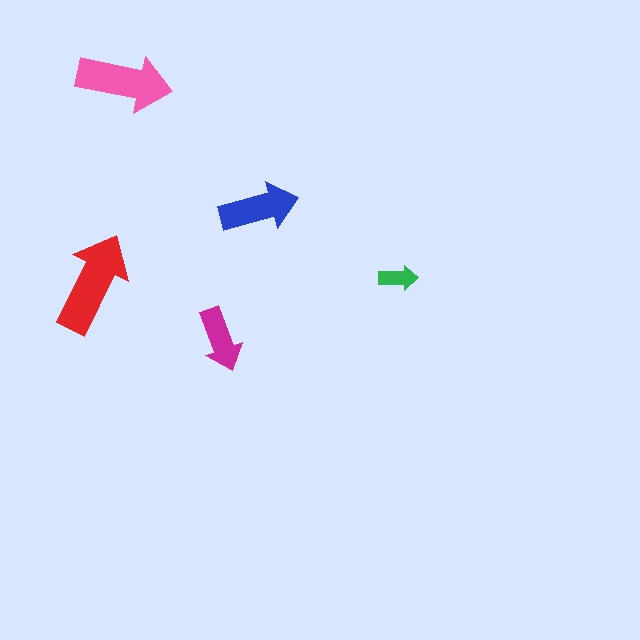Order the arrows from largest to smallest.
the red one, the pink one, the blue one, the magenta one, the green one.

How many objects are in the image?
There are 5 objects in the image.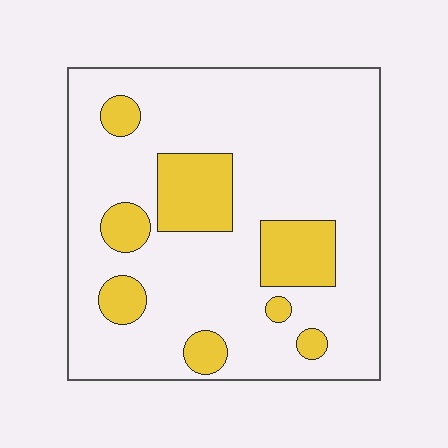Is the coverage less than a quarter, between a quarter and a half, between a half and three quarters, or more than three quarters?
Less than a quarter.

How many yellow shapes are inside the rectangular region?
8.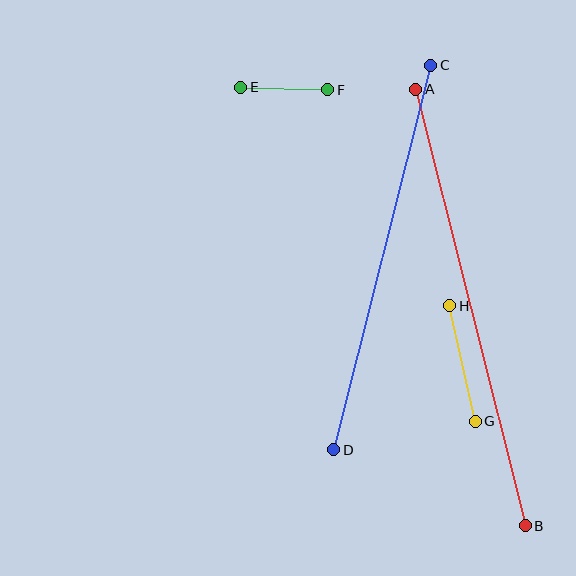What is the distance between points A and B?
The distance is approximately 450 pixels.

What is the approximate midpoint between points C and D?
The midpoint is at approximately (382, 257) pixels.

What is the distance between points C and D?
The distance is approximately 397 pixels.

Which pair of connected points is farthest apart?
Points A and B are farthest apart.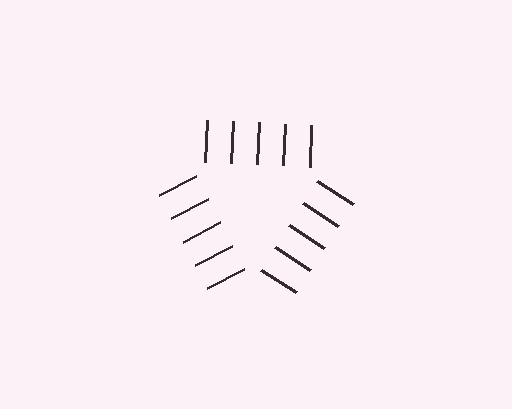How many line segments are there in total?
15 — 5 along each of the 3 edges.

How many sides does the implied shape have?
3 sides — the line-ends trace a triangle.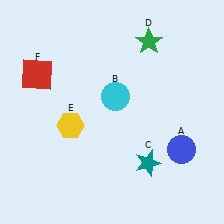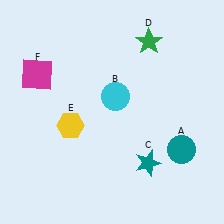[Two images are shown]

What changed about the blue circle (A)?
In Image 1, A is blue. In Image 2, it changed to teal.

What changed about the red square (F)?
In Image 1, F is red. In Image 2, it changed to magenta.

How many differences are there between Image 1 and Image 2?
There are 2 differences between the two images.